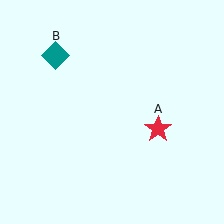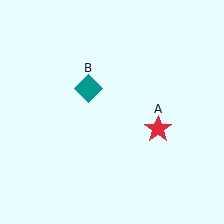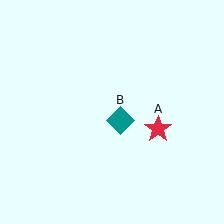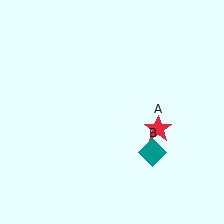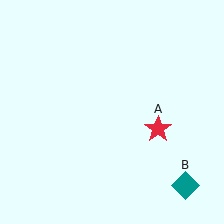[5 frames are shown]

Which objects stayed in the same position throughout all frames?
Red star (object A) remained stationary.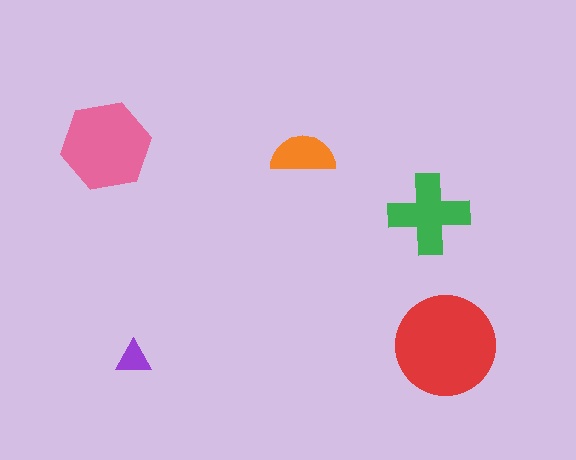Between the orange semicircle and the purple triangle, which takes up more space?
The orange semicircle.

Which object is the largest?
The red circle.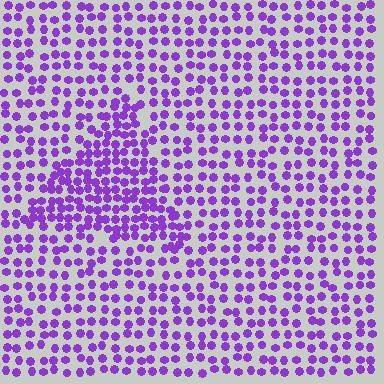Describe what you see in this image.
The image contains small purple elements arranged at two different densities. A triangle-shaped region is visible where the elements are more densely packed than the surrounding area.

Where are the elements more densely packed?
The elements are more densely packed inside the triangle boundary.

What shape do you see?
I see a triangle.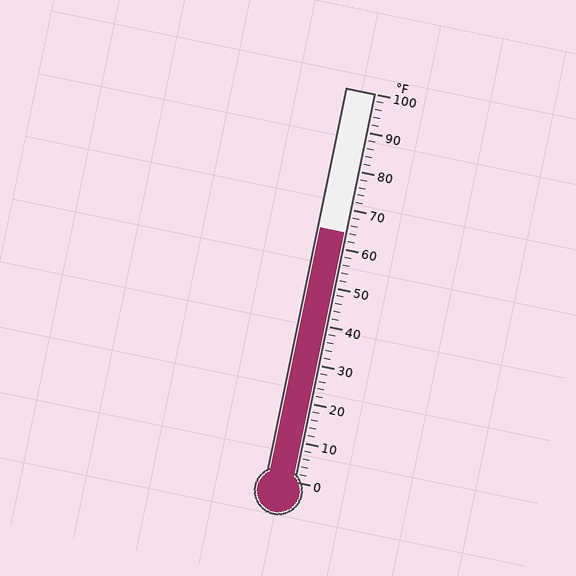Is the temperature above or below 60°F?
The temperature is above 60°F.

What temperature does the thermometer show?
The thermometer shows approximately 64°F.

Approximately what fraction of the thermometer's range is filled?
The thermometer is filled to approximately 65% of its range.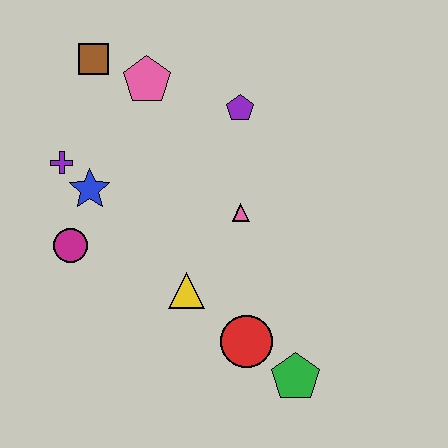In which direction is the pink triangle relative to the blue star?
The pink triangle is to the right of the blue star.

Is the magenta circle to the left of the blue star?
Yes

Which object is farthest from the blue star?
The green pentagon is farthest from the blue star.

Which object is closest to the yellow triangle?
The red circle is closest to the yellow triangle.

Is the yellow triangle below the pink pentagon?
Yes